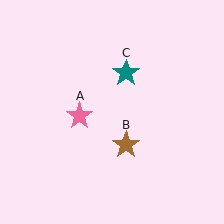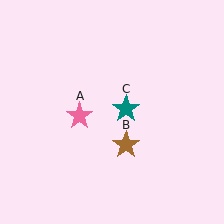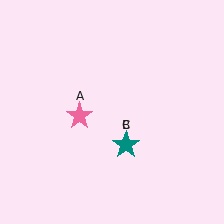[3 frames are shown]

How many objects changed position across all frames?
1 object changed position: teal star (object C).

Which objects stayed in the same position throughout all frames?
Pink star (object A) and brown star (object B) remained stationary.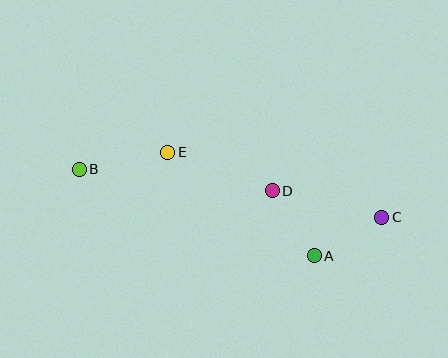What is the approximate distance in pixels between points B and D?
The distance between B and D is approximately 194 pixels.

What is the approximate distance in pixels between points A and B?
The distance between A and B is approximately 250 pixels.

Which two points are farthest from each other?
Points B and C are farthest from each other.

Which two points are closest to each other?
Points A and C are closest to each other.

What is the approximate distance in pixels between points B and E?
The distance between B and E is approximately 90 pixels.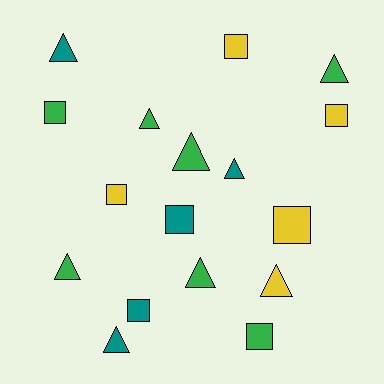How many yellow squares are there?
There are 4 yellow squares.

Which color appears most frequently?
Green, with 7 objects.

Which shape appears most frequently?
Triangle, with 9 objects.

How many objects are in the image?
There are 17 objects.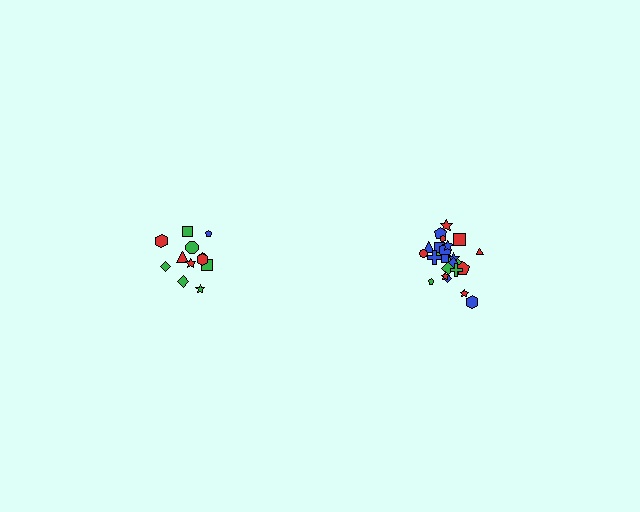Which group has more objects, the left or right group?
The right group.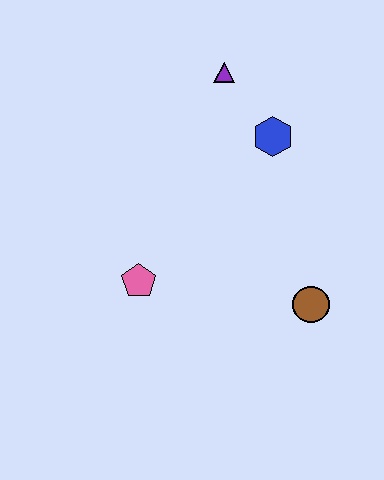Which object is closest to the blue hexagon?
The purple triangle is closest to the blue hexagon.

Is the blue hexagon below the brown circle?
No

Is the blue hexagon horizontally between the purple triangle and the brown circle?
Yes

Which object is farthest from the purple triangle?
The brown circle is farthest from the purple triangle.